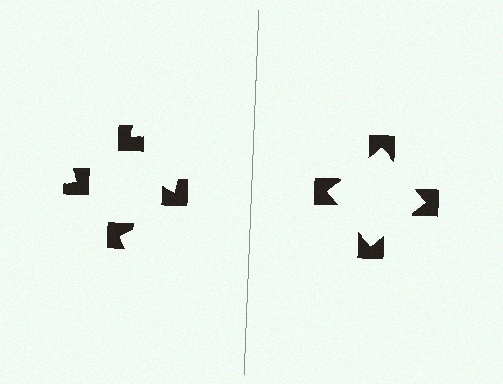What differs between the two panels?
The notched squares are positioned identically on both sides; only the wedge orientations differ. On the right they align to a square; on the left they are misaligned.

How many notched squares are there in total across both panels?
8 — 4 on each side.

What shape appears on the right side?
An illusory square.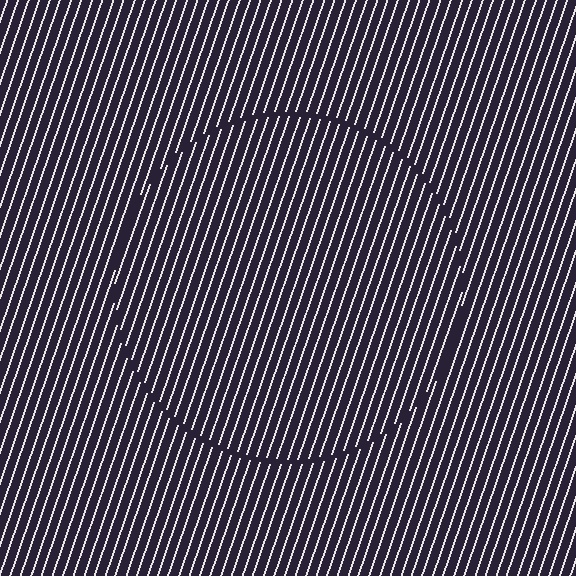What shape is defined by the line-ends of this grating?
An illusory circle. The interior of the shape contains the same grating, shifted by half a period — the contour is defined by the phase discontinuity where line-ends from the inner and outer gratings abut.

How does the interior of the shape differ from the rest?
The interior of the shape contains the same grating, shifted by half a period — the contour is defined by the phase discontinuity where line-ends from the inner and outer gratings abut.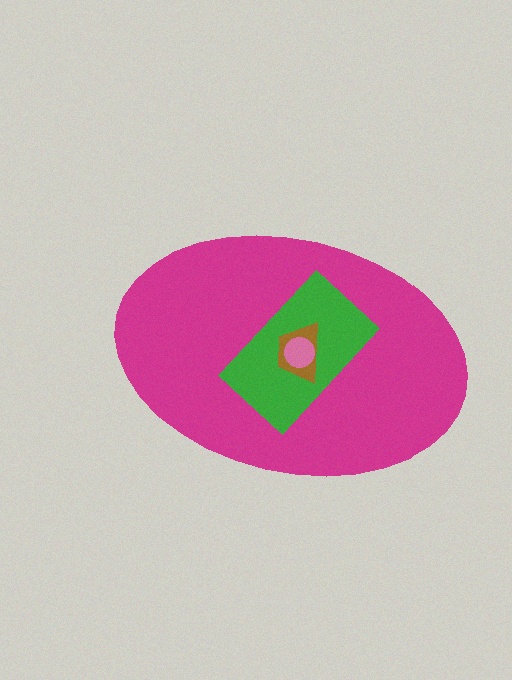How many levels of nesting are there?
4.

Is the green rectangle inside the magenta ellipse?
Yes.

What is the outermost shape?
The magenta ellipse.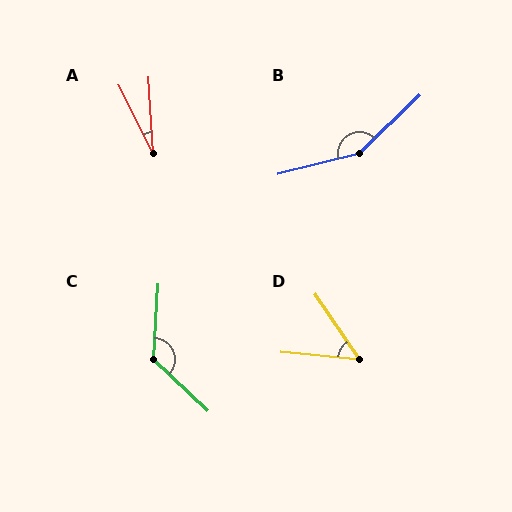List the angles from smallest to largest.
A (23°), D (50°), C (130°), B (151°).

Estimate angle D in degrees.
Approximately 50 degrees.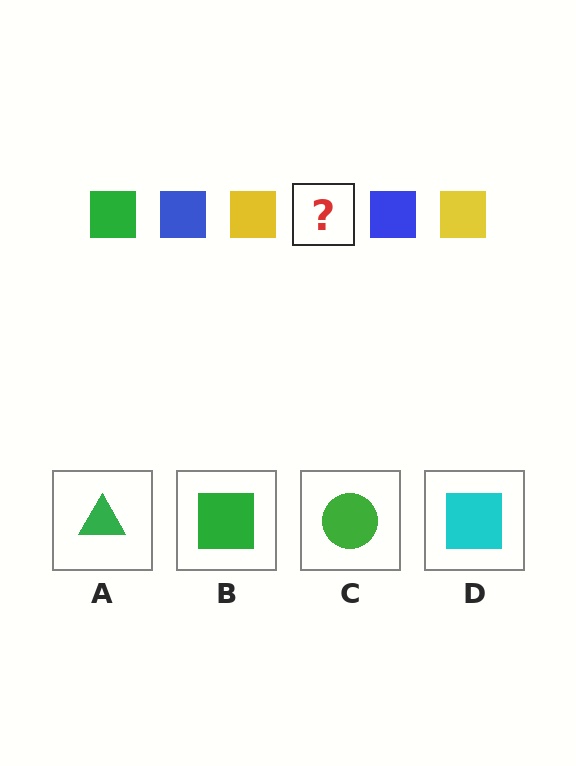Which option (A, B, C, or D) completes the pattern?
B.